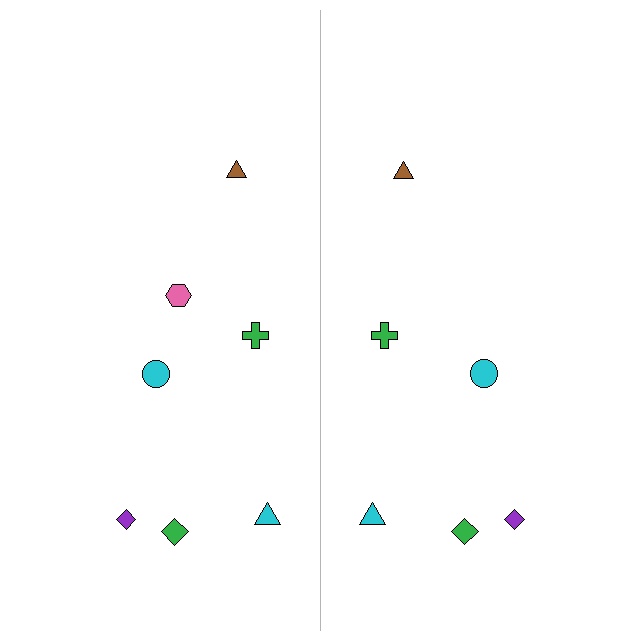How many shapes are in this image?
There are 13 shapes in this image.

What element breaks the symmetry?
A pink hexagon is missing from the right side.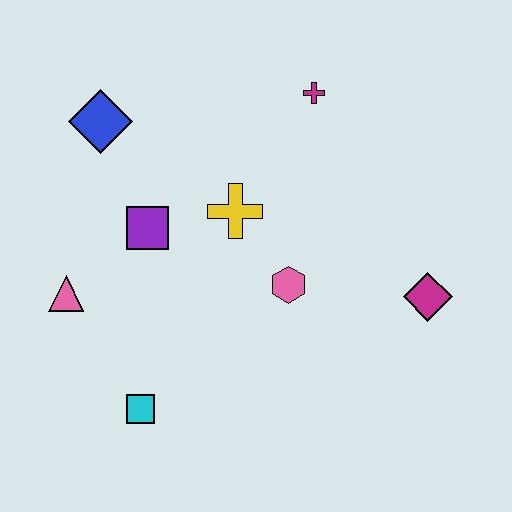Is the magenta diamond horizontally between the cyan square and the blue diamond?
No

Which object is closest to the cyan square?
The pink triangle is closest to the cyan square.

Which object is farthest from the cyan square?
The magenta cross is farthest from the cyan square.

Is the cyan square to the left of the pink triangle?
No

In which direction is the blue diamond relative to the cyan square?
The blue diamond is above the cyan square.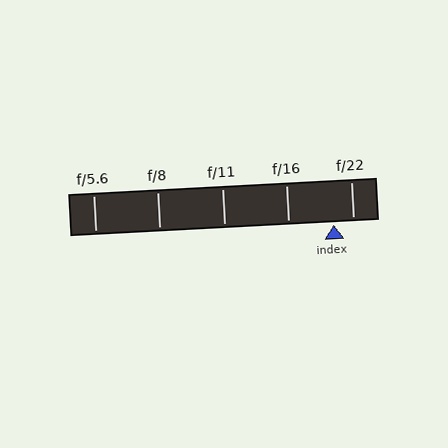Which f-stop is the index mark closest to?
The index mark is closest to f/22.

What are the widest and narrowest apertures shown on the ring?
The widest aperture shown is f/5.6 and the narrowest is f/22.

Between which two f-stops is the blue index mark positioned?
The index mark is between f/16 and f/22.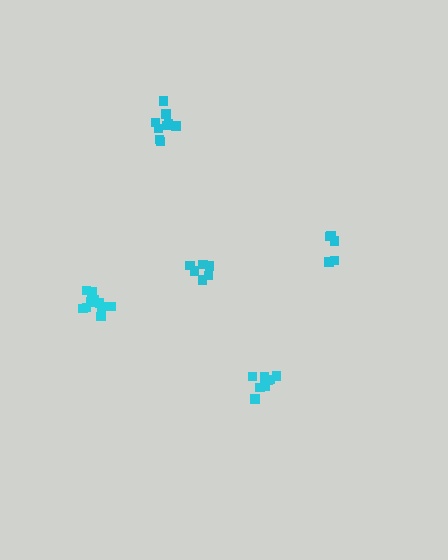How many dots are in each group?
Group 1: 11 dots, Group 2: 9 dots, Group 3: 10 dots, Group 4: 6 dots, Group 5: 5 dots (41 total).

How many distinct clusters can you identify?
There are 5 distinct clusters.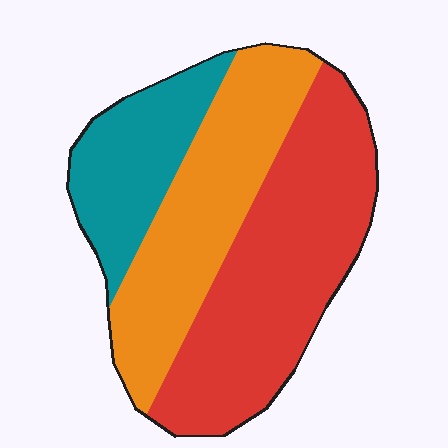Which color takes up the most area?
Red, at roughly 45%.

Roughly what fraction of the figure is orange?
Orange takes up about one third (1/3) of the figure.